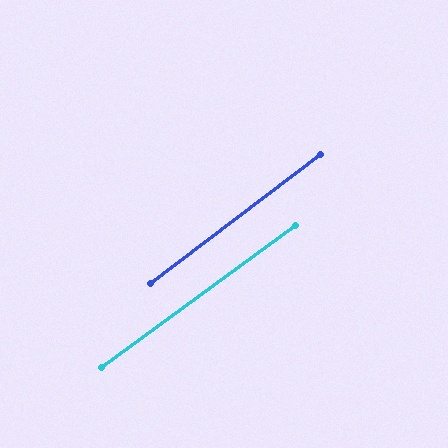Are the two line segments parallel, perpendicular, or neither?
Parallel — their directions differ by only 0.9°.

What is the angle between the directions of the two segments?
Approximately 1 degree.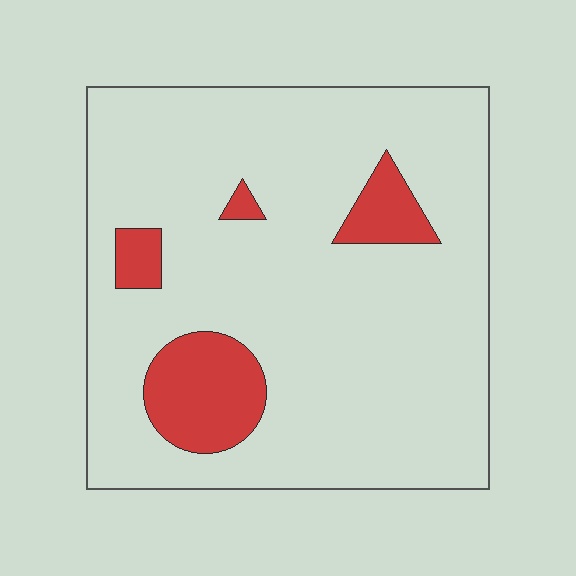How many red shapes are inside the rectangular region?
4.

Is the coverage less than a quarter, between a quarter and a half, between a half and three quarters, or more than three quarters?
Less than a quarter.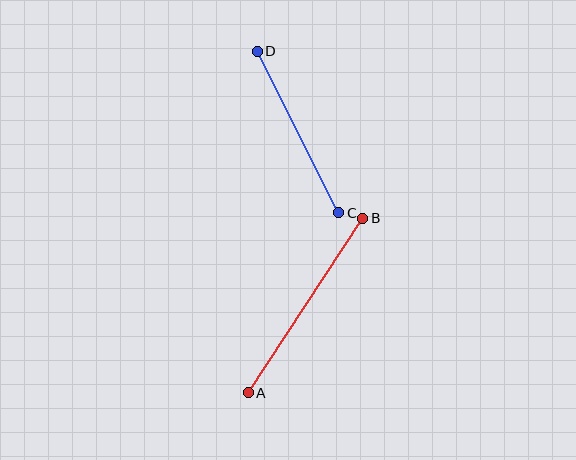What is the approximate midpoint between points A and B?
The midpoint is at approximately (305, 306) pixels.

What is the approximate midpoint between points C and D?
The midpoint is at approximately (298, 132) pixels.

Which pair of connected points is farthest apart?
Points A and B are farthest apart.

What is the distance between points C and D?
The distance is approximately 181 pixels.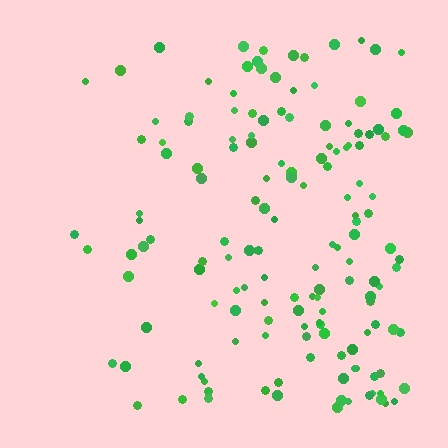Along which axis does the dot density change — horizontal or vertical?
Horizontal.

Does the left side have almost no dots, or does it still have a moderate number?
Still a moderate number, just noticeably fewer than the right.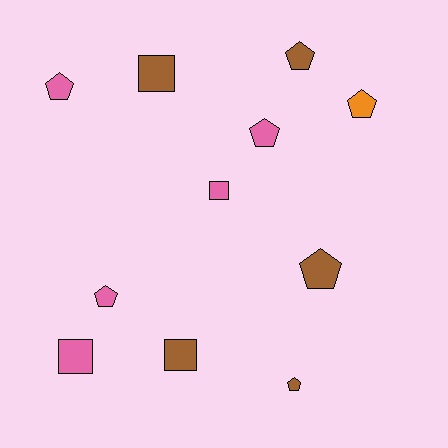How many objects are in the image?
There are 11 objects.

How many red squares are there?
There are no red squares.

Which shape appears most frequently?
Pentagon, with 7 objects.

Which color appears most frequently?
Brown, with 5 objects.